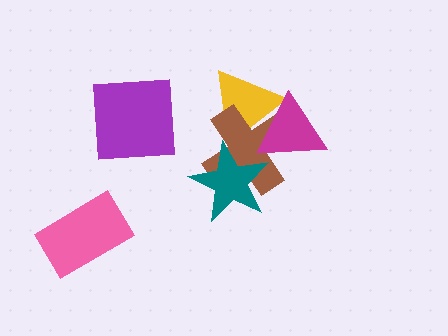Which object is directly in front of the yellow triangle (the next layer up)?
The brown cross is directly in front of the yellow triangle.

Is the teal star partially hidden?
No, no other shape covers it.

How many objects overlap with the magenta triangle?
2 objects overlap with the magenta triangle.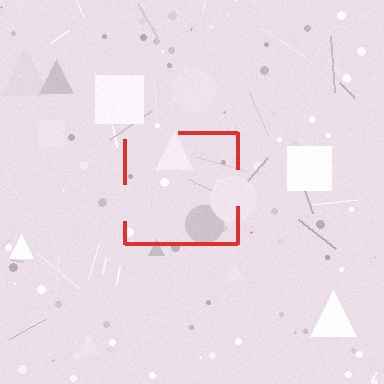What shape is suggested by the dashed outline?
The dashed outline suggests a square.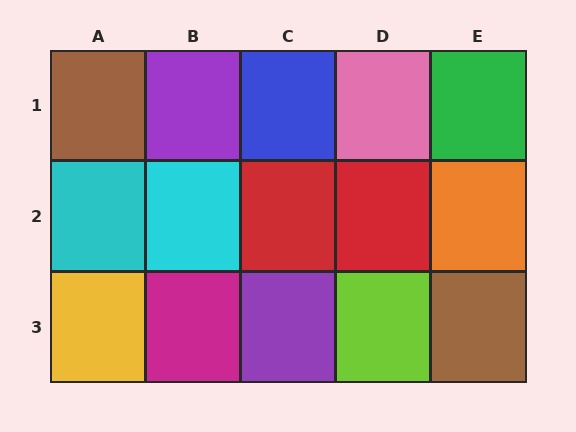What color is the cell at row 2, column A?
Cyan.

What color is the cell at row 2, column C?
Red.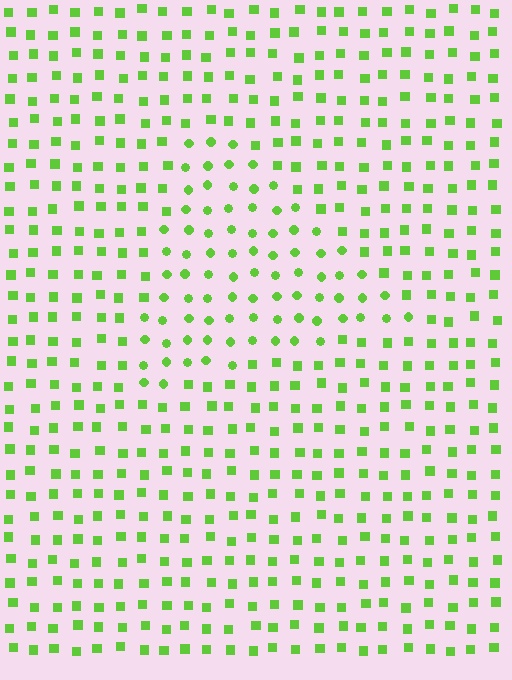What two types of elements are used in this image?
The image uses circles inside the triangle region and squares outside it.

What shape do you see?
I see a triangle.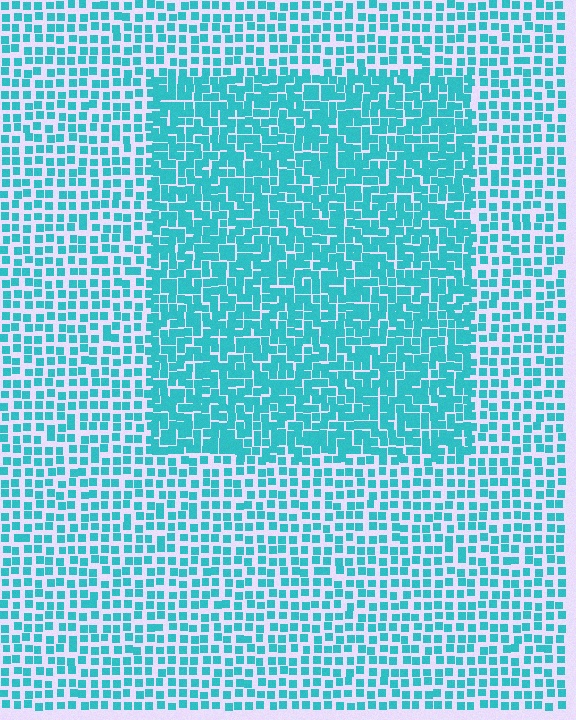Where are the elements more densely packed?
The elements are more densely packed inside the rectangle boundary.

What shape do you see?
I see a rectangle.